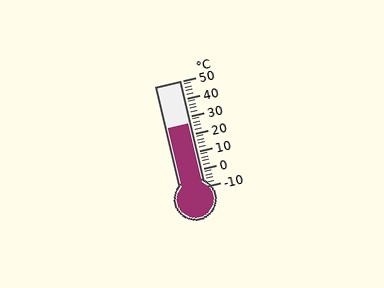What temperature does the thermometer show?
The thermometer shows approximately 26°C.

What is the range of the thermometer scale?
The thermometer scale ranges from -10°C to 50°C.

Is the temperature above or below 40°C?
The temperature is below 40°C.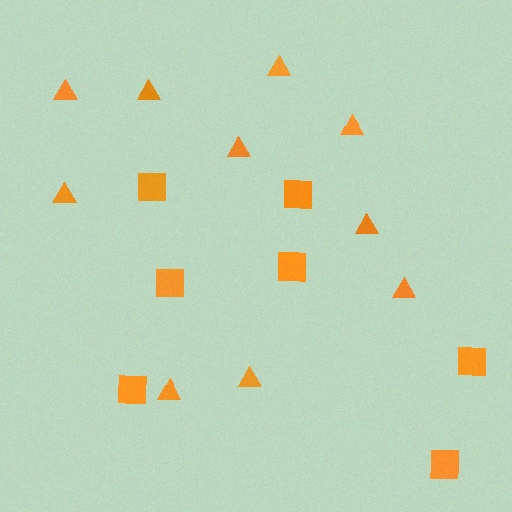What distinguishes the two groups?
There are 2 groups: one group of squares (7) and one group of triangles (10).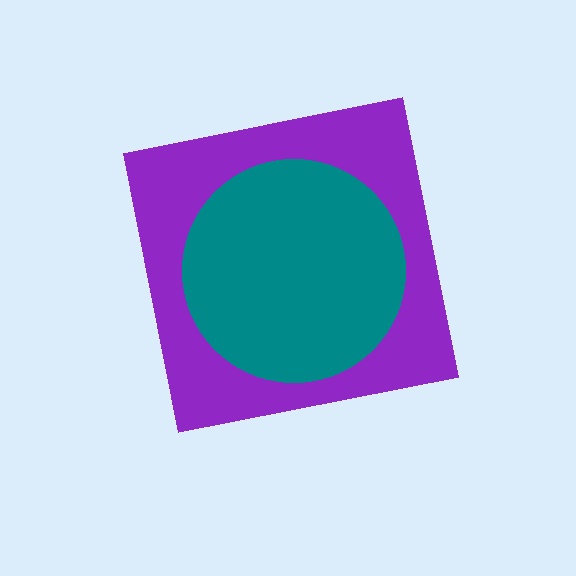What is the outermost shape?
The purple square.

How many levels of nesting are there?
2.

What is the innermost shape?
The teal circle.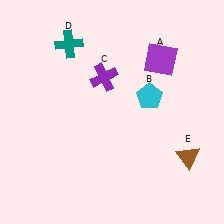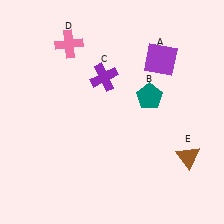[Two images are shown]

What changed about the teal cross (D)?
In Image 1, D is teal. In Image 2, it changed to pink.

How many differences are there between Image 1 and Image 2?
There are 2 differences between the two images.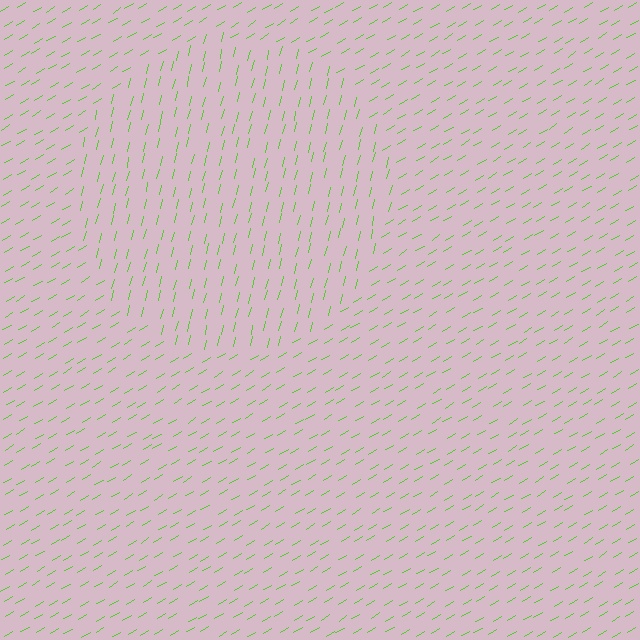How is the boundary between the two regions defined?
The boundary is defined purely by a change in line orientation (approximately 45 degrees difference). All lines are the same color and thickness.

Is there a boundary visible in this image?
Yes, there is a texture boundary formed by a change in line orientation.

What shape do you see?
I see a circle.